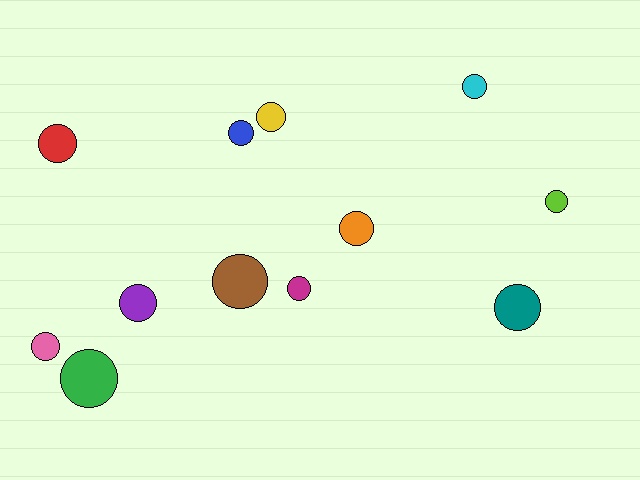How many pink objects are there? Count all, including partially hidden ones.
There is 1 pink object.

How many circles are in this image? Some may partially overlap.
There are 12 circles.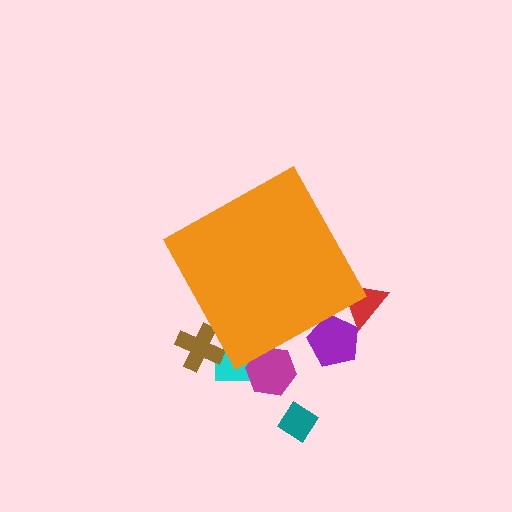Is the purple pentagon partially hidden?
Yes, the purple pentagon is partially hidden behind the orange diamond.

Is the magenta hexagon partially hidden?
Yes, the magenta hexagon is partially hidden behind the orange diamond.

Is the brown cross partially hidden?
Yes, the brown cross is partially hidden behind the orange diamond.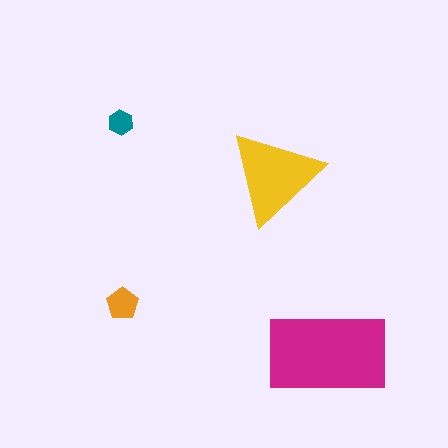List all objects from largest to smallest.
The magenta rectangle, the yellow triangle, the orange pentagon, the teal hexagon.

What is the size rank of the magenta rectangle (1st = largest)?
1st.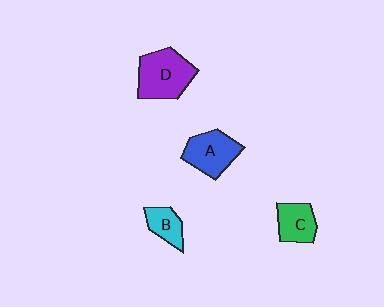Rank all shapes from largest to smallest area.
From largest to smallest: D (purple), A (blue), C (green), B (cyan).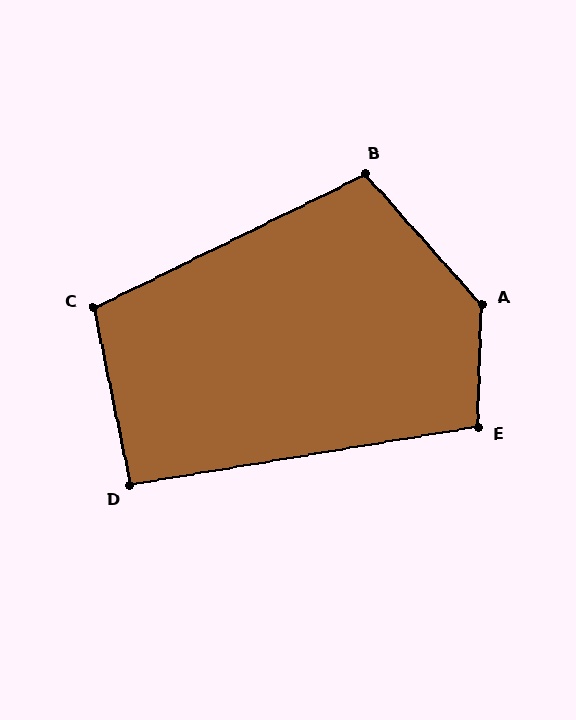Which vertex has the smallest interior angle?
D, at approximately 92 degrees.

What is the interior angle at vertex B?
Approximately 106 degrees (obtuse).